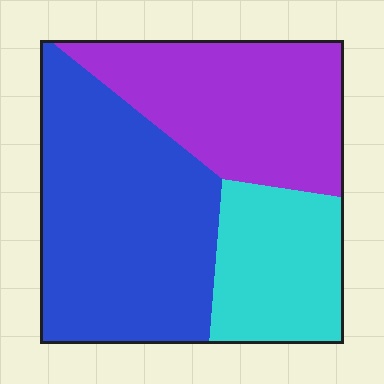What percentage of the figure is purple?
Purple takes up about one third (1/3) of the figure.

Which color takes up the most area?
Blue, at roughly 45%.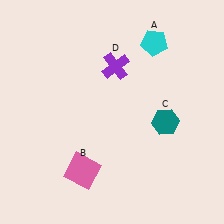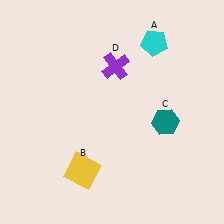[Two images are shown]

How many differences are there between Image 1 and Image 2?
There is 1 difference between the two images.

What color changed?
The square (B) changed from pink in Image 1 to yellow in Image 2.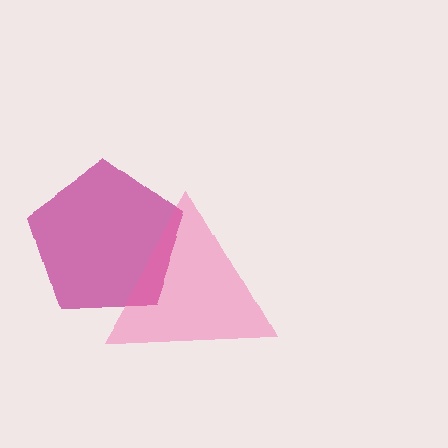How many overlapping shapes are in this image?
There are 2 overlapping shapes in the image.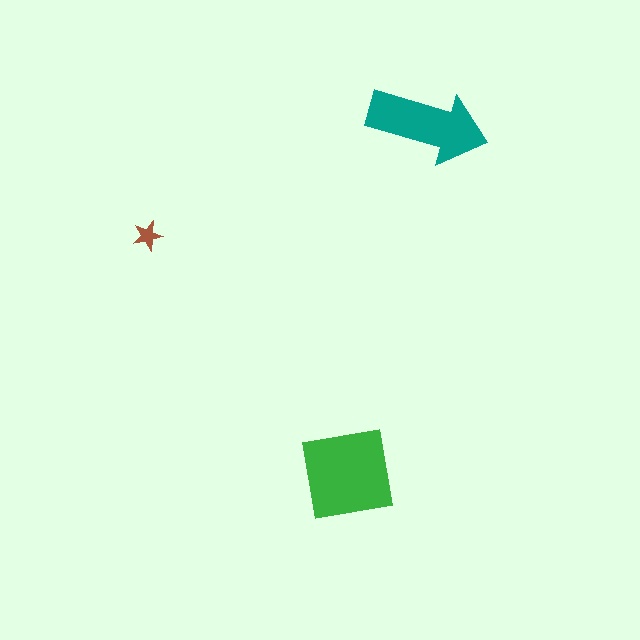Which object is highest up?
The teal arrow is topmost.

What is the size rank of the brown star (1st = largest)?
3rd.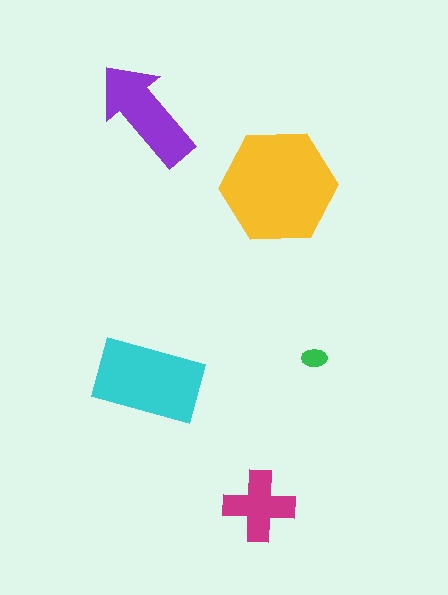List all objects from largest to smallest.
The yellow hexagon, the cyan rectangle, the purple arrow, the magenta cross, the green ellipse.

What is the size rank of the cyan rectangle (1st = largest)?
2nd.